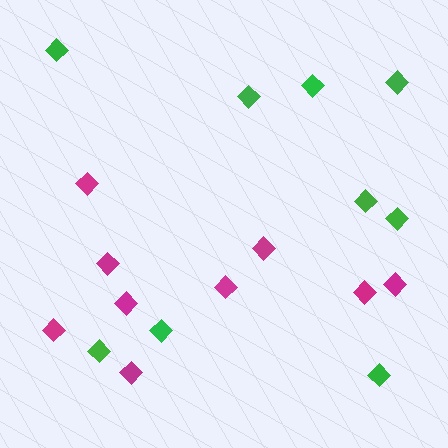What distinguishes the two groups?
There are 2 groups: one group of green diamonds (9) and one group of magenta diamonds (9).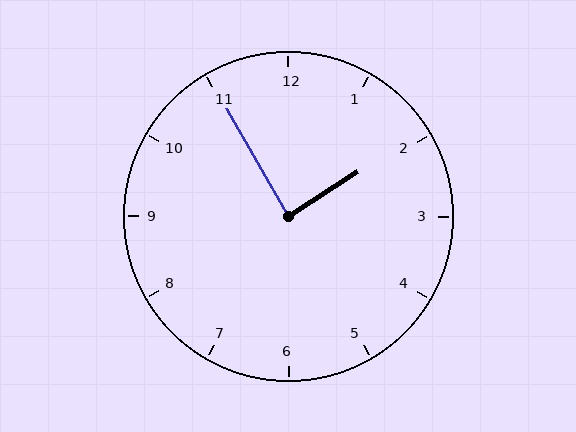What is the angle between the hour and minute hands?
Approximately 88 degrees.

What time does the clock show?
1:55.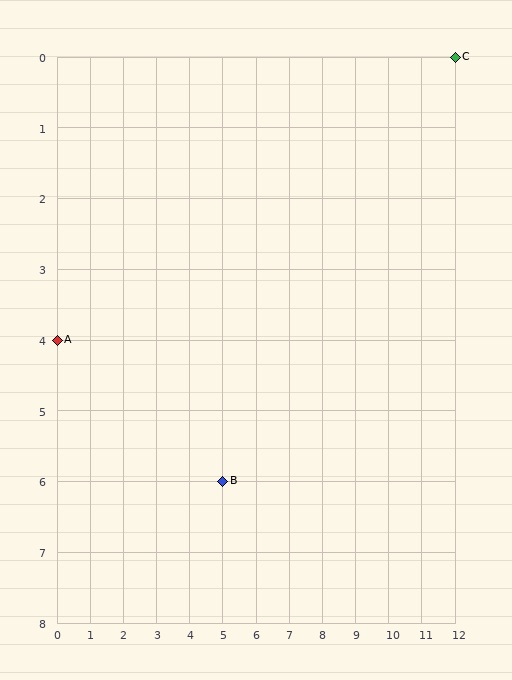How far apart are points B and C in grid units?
Points B and C are 7 columns and 6 rows apart (about 9.2 grid units diagonally).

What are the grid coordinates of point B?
Point B is at grid coordinates (5, 6).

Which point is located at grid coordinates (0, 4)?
Point A is at (0, 4).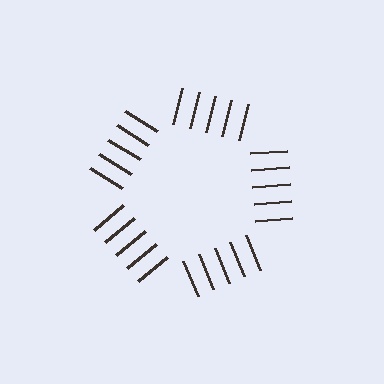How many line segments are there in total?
25 — 5 along each of the 5 edges.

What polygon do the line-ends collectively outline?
An illusory pentagon — the line segments terminate on its edges but no continuous stroke is drawn.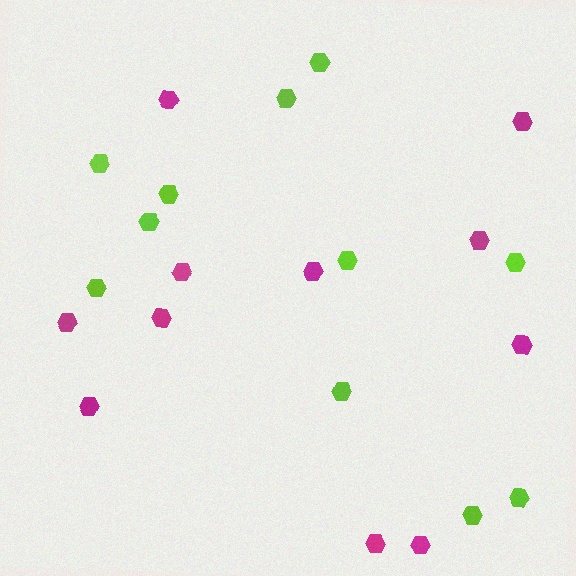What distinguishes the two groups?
There are 2 groups: one group of magenta hexagons (11) and one group of lime hexagons (11).